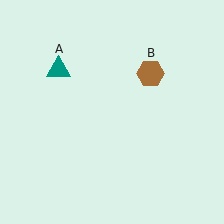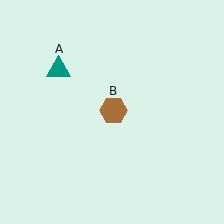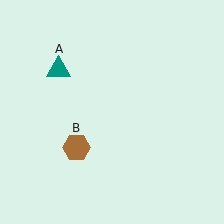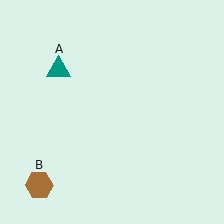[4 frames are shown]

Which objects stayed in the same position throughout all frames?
Teal triangle (object A) remained stationary.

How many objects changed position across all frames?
1 object changed position: brown hexagon (object B).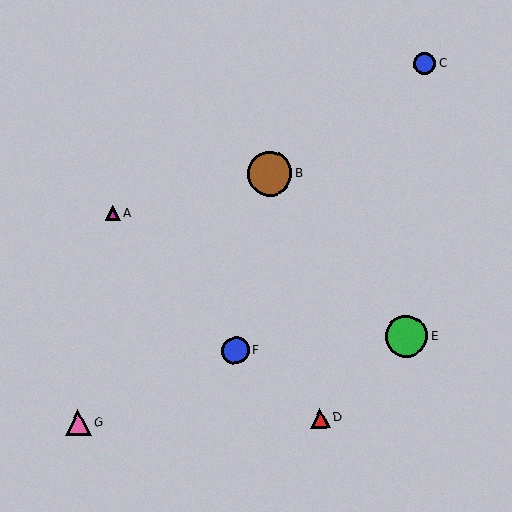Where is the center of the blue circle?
The center of the blue circle is at (425, 64).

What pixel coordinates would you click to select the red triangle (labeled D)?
Click at (320, 418) to select the red triangle D.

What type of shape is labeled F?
Shape F is a blue circle.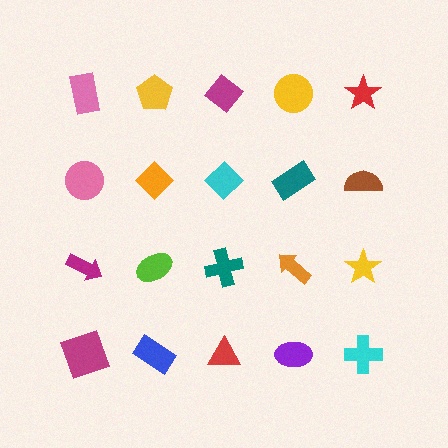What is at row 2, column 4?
A teal rectangle.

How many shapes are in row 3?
5 shapes.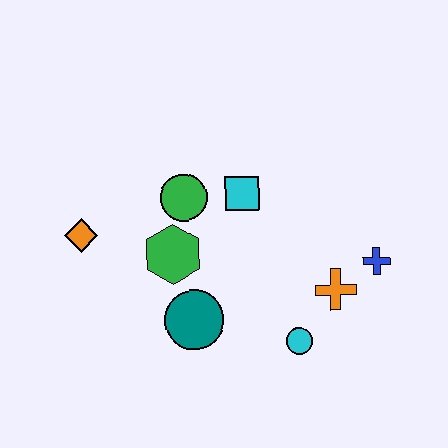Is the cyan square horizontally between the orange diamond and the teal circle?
No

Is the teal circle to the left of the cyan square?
Yes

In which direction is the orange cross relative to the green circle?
The orange cross is to the right of the green circle.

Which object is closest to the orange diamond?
The green hexagon is closest to the orange diamond.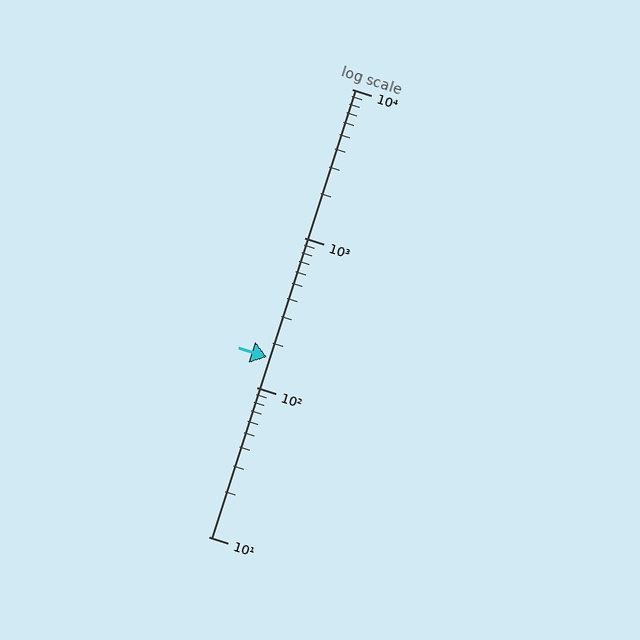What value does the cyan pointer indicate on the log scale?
The pointer indicates approximately 160.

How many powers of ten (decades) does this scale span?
The scale spans 3 decades, from 10 to 10000.